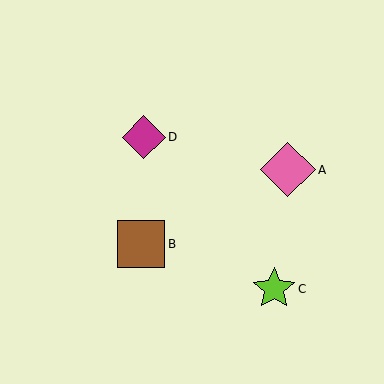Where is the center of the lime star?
The center of the lime star is at (274, 289).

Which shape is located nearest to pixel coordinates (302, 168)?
The pink diamond (labeled A) at (288, 170) is nearest to that location.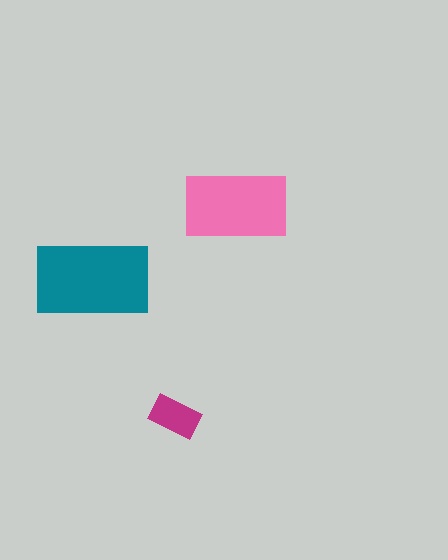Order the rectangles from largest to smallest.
the teal one, the pink one, the magenta one.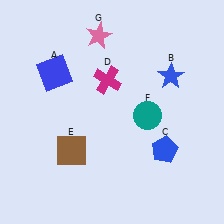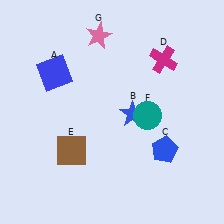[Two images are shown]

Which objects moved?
The objects that moved are: the blue star (B), the magenta cross (D).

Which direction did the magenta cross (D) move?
The magenta cross (D) moved right.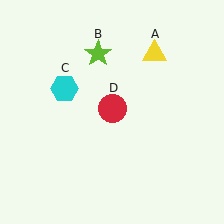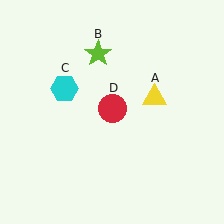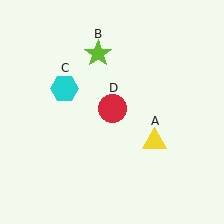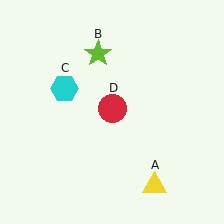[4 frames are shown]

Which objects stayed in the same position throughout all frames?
Lime star (object B) and cyan hexagon (object C) and red circle (object D) remained stationary.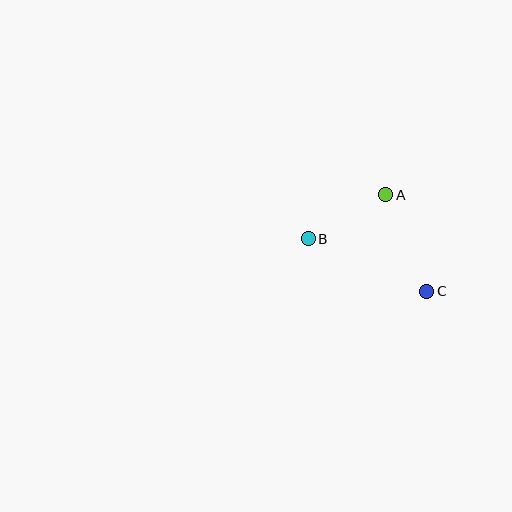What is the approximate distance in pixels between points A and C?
The distance between A and C is approximately 105 pixels.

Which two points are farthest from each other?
Points B and C are farthest from each other.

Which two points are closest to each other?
Points A and B are closest to each other.